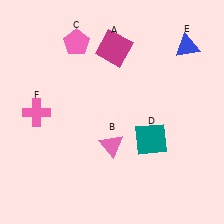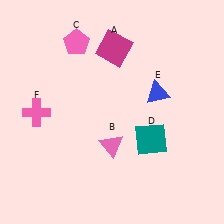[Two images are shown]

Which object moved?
The blue triangle (E) moved down.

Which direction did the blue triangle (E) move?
The blue triangle (E) moved down.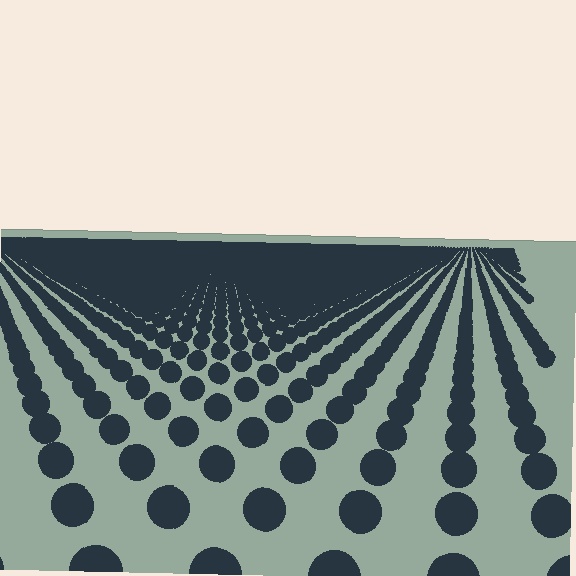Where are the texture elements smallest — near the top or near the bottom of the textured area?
Near the top.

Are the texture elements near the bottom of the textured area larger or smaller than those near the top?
Larger. Near the bottom, elements are closer to the viewer and appear at a bigger on-screen size.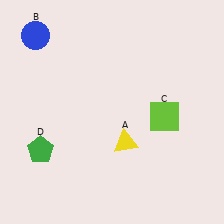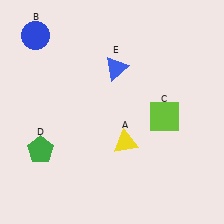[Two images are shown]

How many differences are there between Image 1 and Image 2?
There is 1 difference between the two images.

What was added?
A blue triangle (E) was added in Image 2.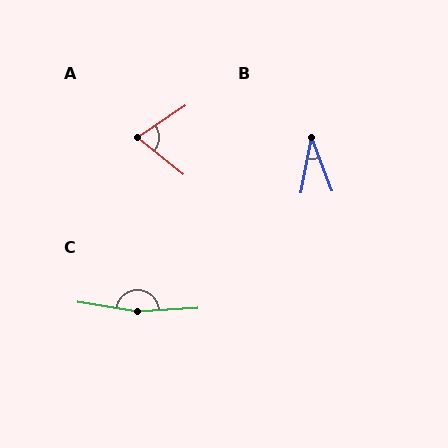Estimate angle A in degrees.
Approximately 72 degrees.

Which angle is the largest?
C, at approximately 167 degrees.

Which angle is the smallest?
B, at approximately 32 degrees.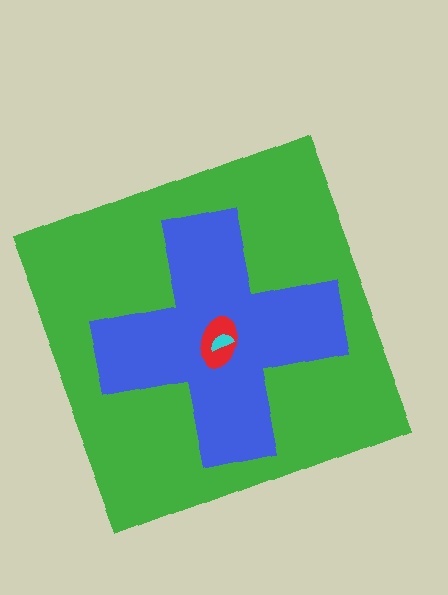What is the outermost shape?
The green square.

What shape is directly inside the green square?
The blue cross.